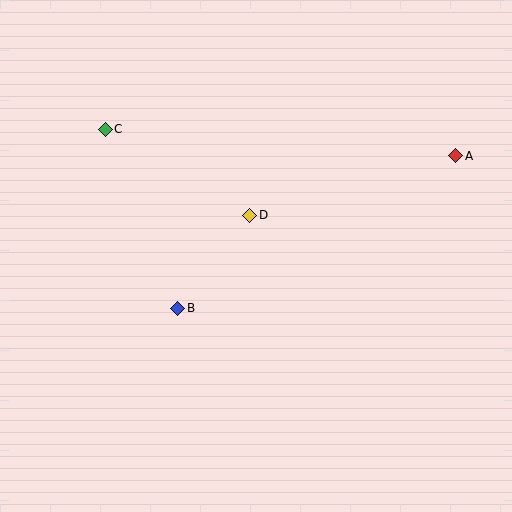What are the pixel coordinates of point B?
Point B is at (178, 308).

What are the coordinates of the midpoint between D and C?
The midpoint between D and C is at (178, 172).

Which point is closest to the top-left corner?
Point C is closest to the top-left corner.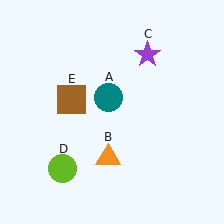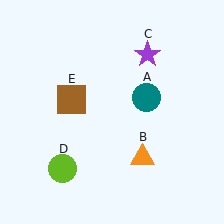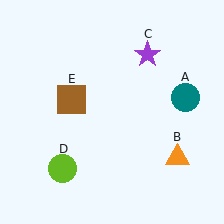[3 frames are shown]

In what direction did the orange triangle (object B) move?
The orange triangle (object B) moved right.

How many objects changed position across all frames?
2 objects changed position: teal circle (object A), orange triangle (object B).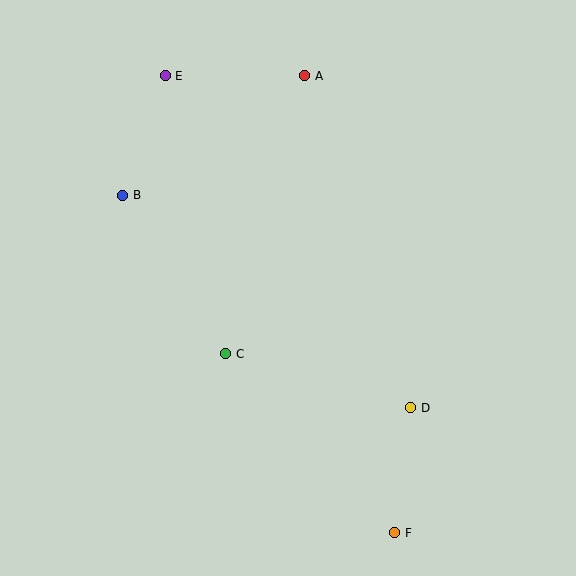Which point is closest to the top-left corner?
Point E is closest to the top-left corner.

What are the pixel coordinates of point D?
Point D is at (411, 408).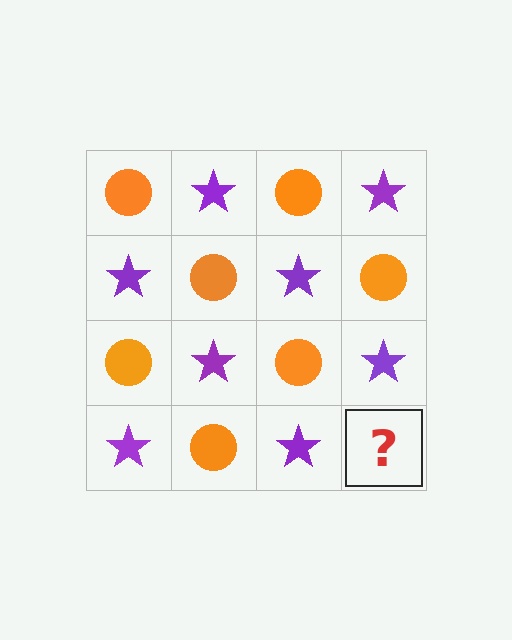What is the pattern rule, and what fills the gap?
The rule is that it alternates orange circle and purple star in a checkerboard pattern. The gap should be filled with an orange circle.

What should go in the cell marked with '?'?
The missing cell should contain an orange circle.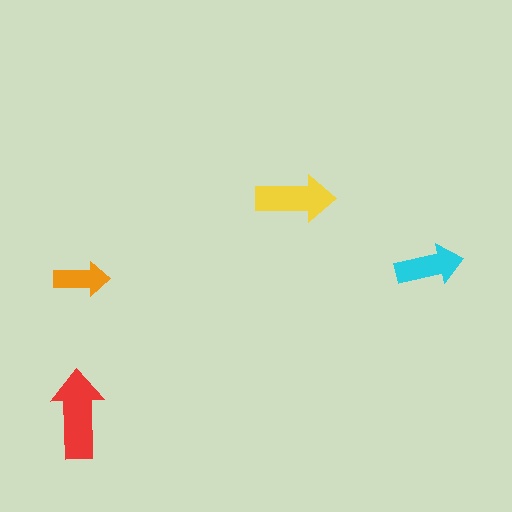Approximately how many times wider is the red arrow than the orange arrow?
About 1.5 times wider.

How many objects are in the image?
There are 4 objects in the image.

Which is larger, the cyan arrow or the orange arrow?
The cyan one.